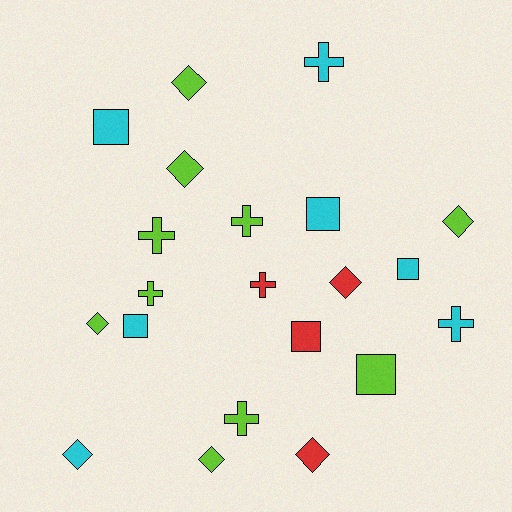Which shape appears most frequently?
Diamond, with 8 objects.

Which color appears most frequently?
Lime, with 10 objects.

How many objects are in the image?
There are 21 objects.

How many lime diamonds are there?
There are 5 lime diamonds.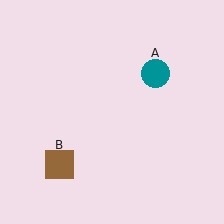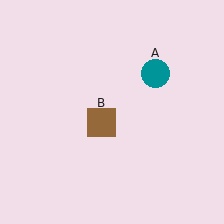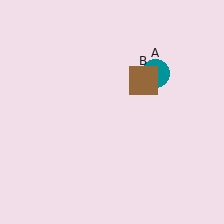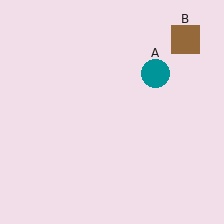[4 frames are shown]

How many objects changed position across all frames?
1 object changed position: brown square (object B).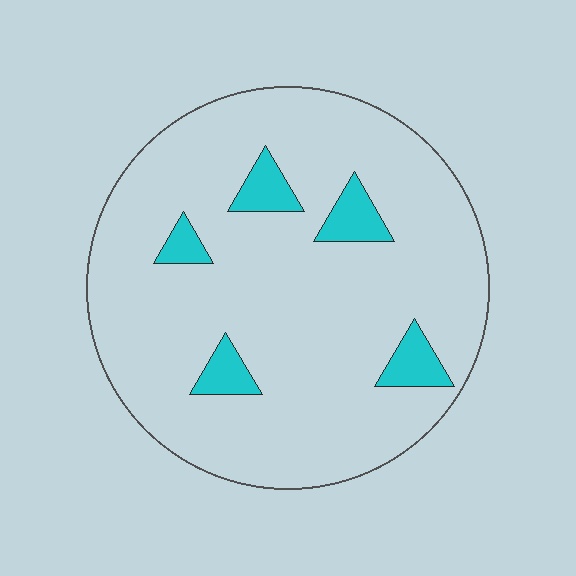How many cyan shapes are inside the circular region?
5.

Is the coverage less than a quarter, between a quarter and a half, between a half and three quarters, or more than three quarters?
Less than a quarter.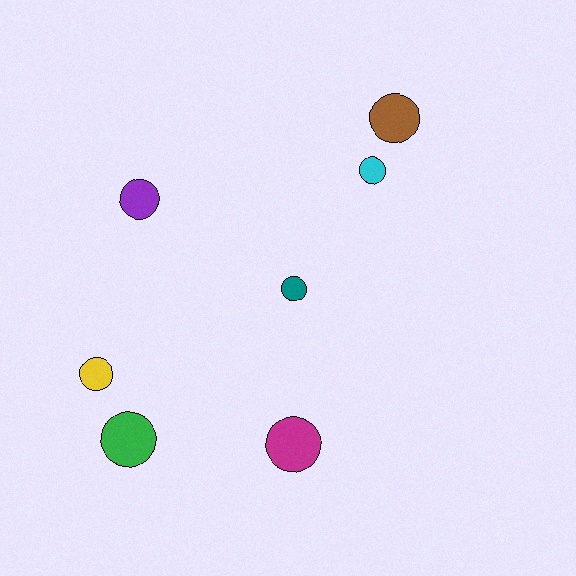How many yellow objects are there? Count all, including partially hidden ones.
There is 1 yellow object.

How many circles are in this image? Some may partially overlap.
There are 7 circles.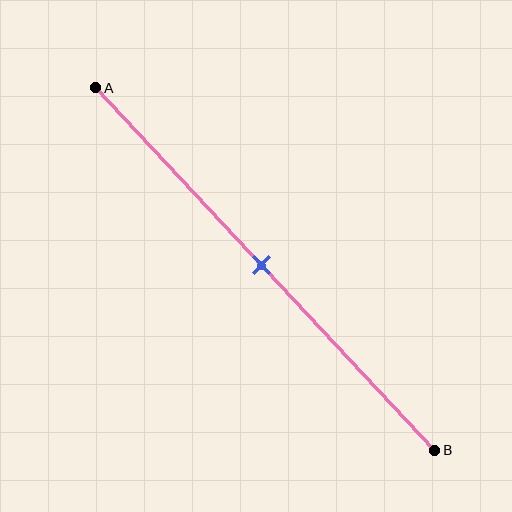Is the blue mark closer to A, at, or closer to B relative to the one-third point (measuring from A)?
The blue mark is closer to point B than the one-third point of segment AB.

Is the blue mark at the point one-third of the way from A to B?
No, the mark is at about 50% from A, not at the 33% one-third point.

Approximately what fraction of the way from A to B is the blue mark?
The blue mark is approximately 50% of the way from A to B.